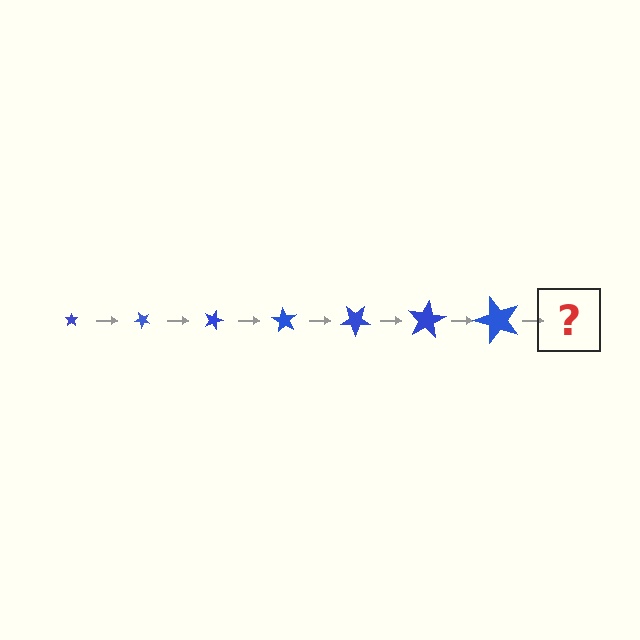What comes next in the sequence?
The next element should be a star, larger than the previous one and rotated 315 degrees from the start.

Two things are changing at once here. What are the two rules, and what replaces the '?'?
The two rules are that the star grows larger each step and it rotates 45 degrees each step. The '?' should be a star, larger than the previous one and rotated 315 degrees from the start.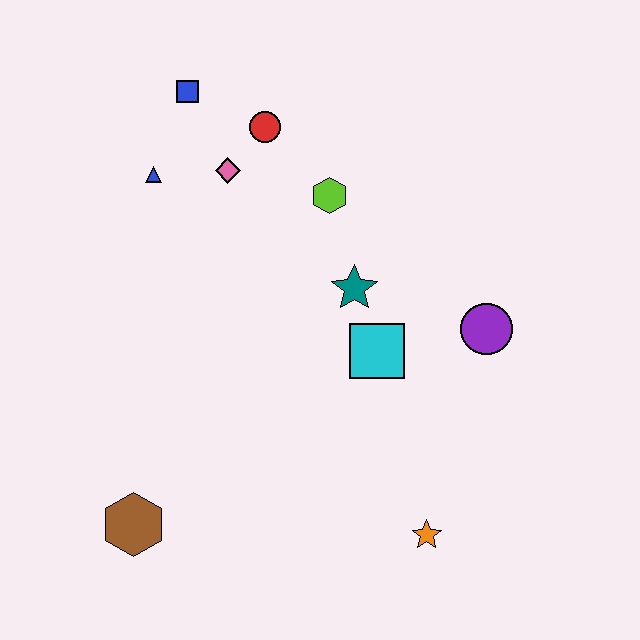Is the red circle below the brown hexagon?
No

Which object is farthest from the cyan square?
The blue square is farthest from the cyan square.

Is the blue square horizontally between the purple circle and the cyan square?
No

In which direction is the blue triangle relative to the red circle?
The blue triangle is to the left of the red circle.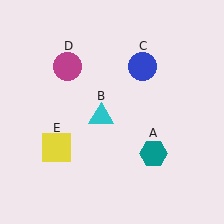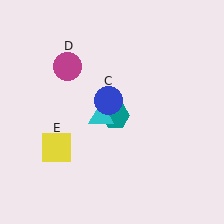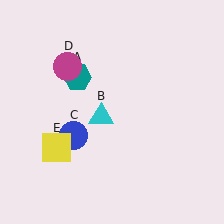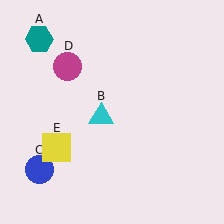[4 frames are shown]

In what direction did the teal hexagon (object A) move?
The teal hexagon (object A) moved up and to the left.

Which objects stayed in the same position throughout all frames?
Cyan triangle (object B) and magenta circle (object D) and yellow square (object E) remained stationary.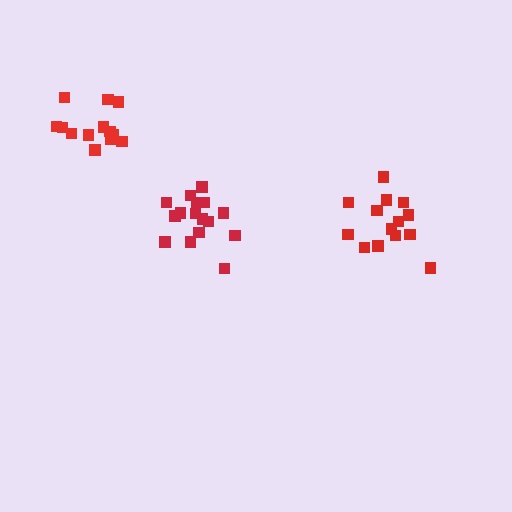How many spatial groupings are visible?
There are 3 spatial groupings.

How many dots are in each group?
Group 1: 16 dots, Group 2: 14 dots, Group 3: 13 dots (43 total).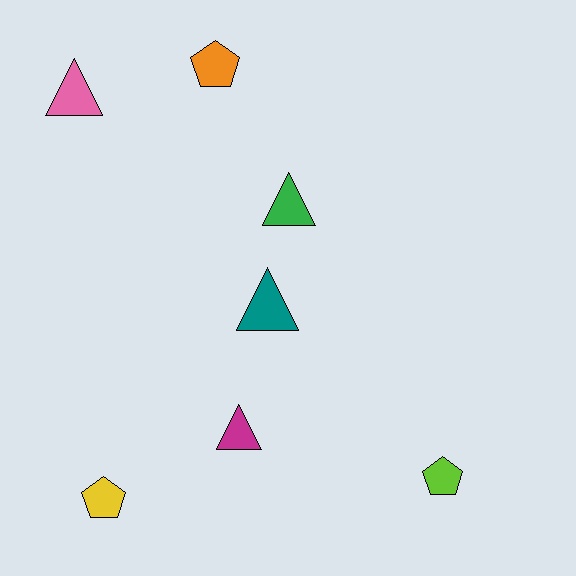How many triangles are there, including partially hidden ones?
There are 4 triangles.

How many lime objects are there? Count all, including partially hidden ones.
There is 1 lime object.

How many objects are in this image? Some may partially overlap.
There are 7 objects.